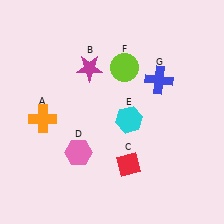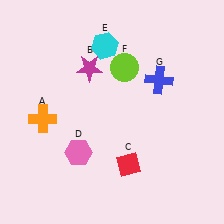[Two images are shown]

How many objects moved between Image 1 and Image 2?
1 object moved between the two images.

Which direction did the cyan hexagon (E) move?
The cyan hexagon (E) moved up.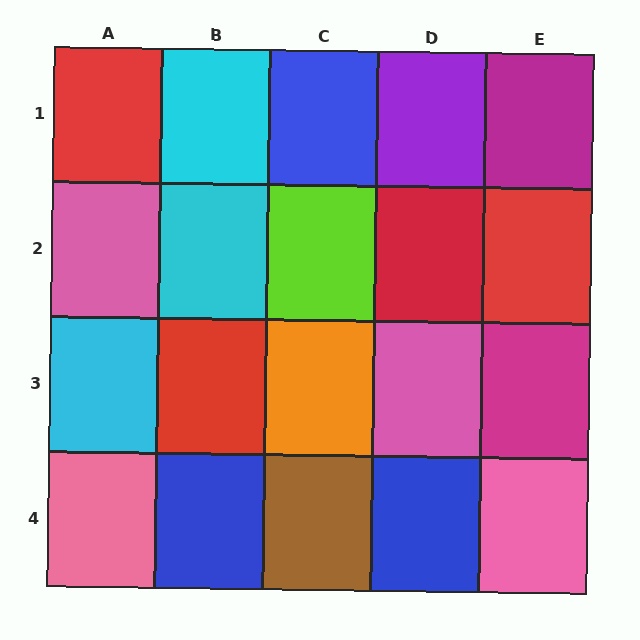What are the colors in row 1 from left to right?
Red, cyan, blue, purple, magenta.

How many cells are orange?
1 cell is orange.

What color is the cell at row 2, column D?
Red.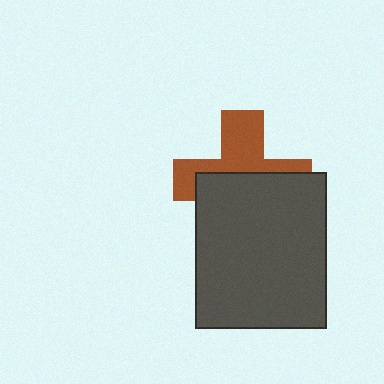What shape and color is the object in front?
The object in front is a dark gray rectangle.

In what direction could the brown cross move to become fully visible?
The brown cross could move up. That would shift it out from behind the dark gray rectangle entirely.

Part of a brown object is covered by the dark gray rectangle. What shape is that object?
It is a cross.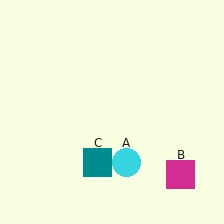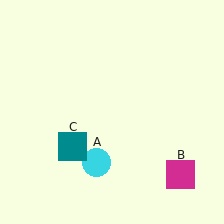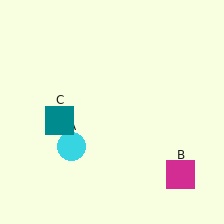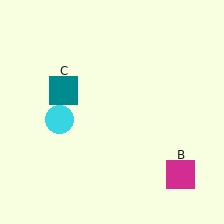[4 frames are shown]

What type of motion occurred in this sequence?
The cyan circle (object A), teal square (object C) rotated clockwise around the center of the scene.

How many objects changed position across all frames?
2 objects changed position: cyan circle (object A), teal square (object C).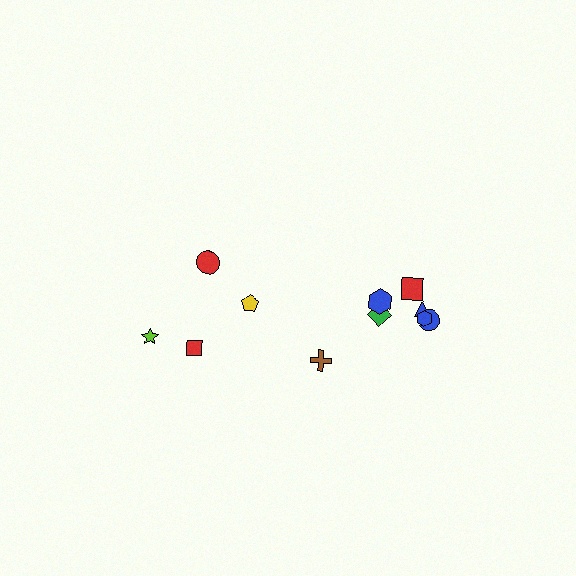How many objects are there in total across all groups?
There are 11 objects.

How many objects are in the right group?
There are 7 objects.